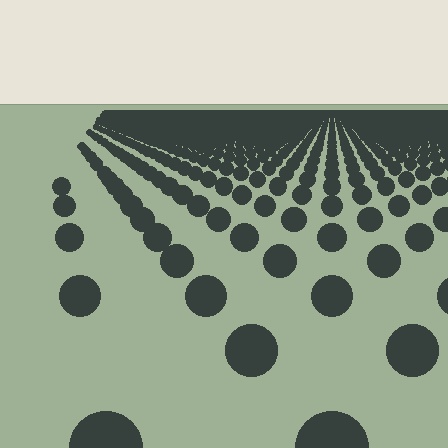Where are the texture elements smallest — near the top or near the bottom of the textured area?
Near the top.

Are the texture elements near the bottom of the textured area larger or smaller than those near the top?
Larger. Near the bottom, elements are closer to the viewer and appear at a bigger on-screen size.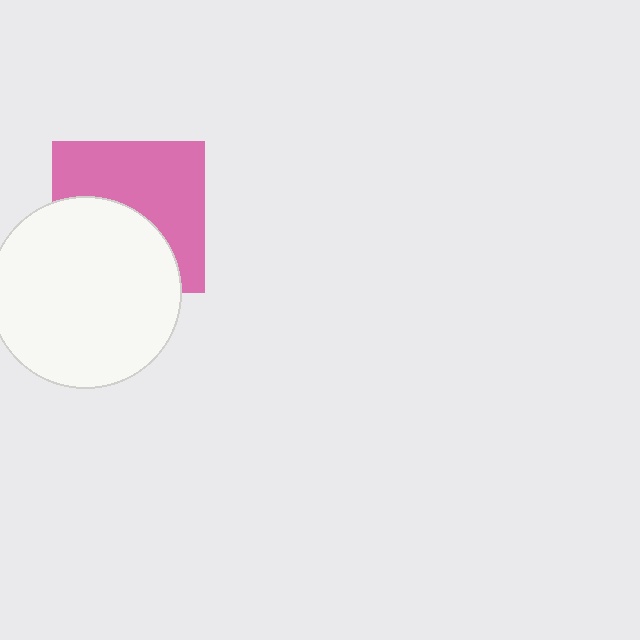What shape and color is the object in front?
The object in front is a white circle.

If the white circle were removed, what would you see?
You would see the complete pink square.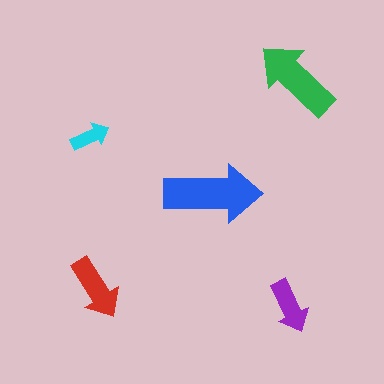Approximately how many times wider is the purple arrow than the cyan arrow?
About 1.5 times wider.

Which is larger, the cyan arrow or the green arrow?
The green one.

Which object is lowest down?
The purple arrow is bottommost.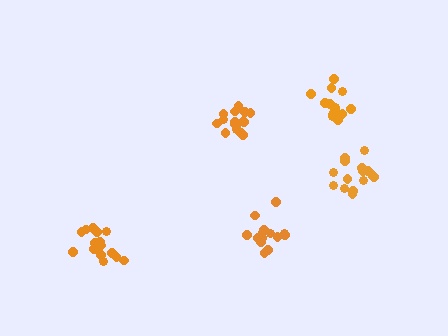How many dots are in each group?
Group 1: 16 dots, Group 2: 16 dots, Group 3: 17 dots, Group 4: 16 dots, Group 5: 14 dots (79 total).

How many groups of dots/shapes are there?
There are 5 groups.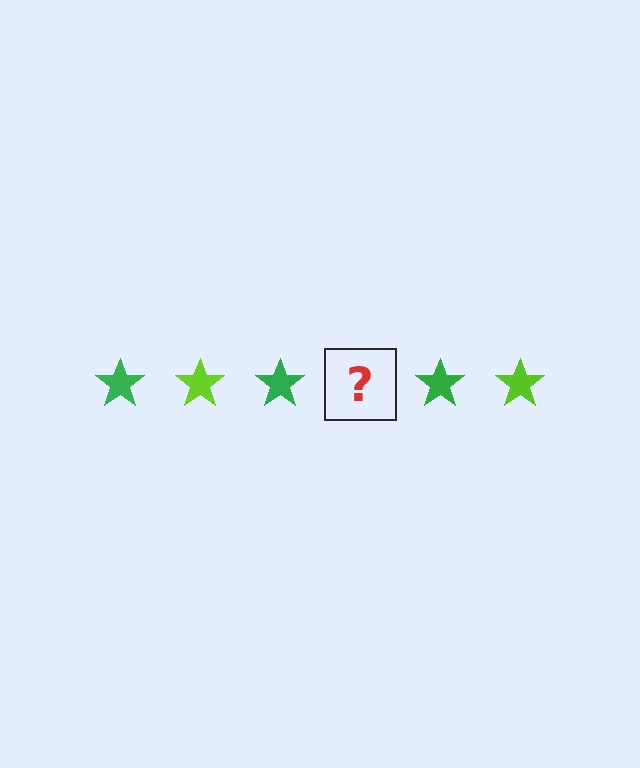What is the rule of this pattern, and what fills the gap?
The rule is that the pattern cycles through green, lime stars. The gap should be filled with a lime star.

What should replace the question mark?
The question mark should be replaced with a lime star.